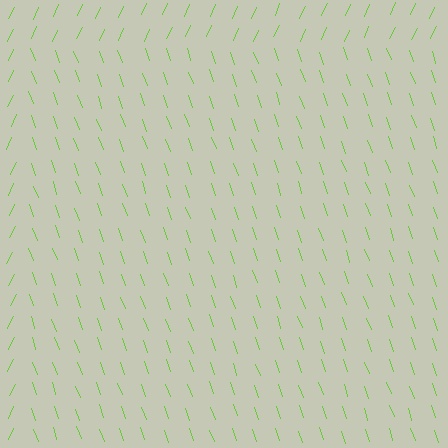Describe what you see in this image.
The image is filled with small lime line segments. A rectangle region in the image has lines oriented differently from the surrounding lines, creating a visible texture boundary.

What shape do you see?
I see a rectangle.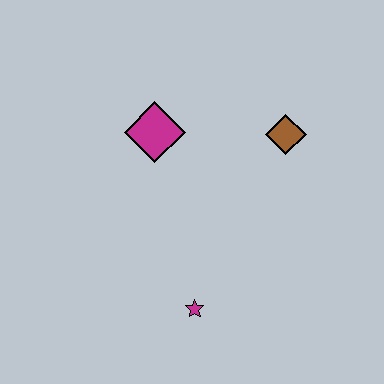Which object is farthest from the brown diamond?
The magenta star is farthest from the brown diamond.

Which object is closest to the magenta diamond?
The brown diamond is closest to the magenta diamond.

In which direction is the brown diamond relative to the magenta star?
The brown diamond is above the magenta star.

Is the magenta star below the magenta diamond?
Yes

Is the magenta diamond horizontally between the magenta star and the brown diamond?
No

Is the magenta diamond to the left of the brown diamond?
Yes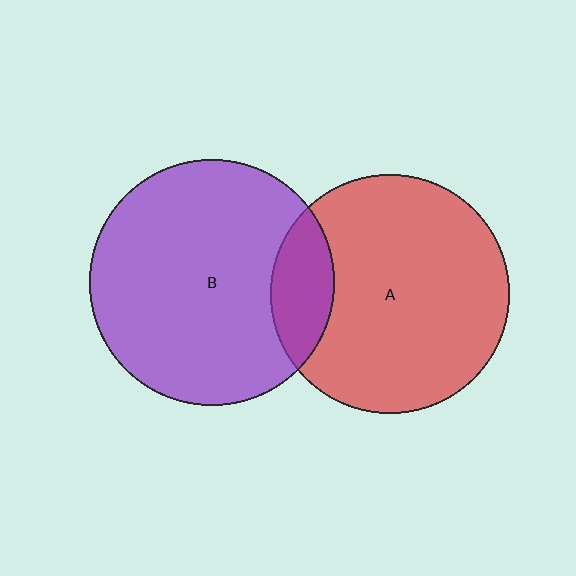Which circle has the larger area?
Circle B (purple).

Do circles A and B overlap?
Yes.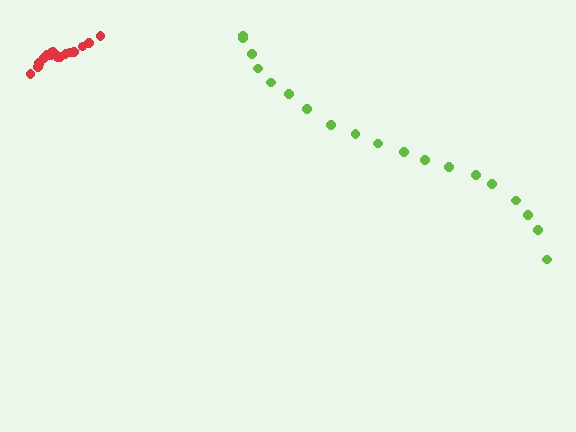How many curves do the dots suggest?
There are 2 distinct paths.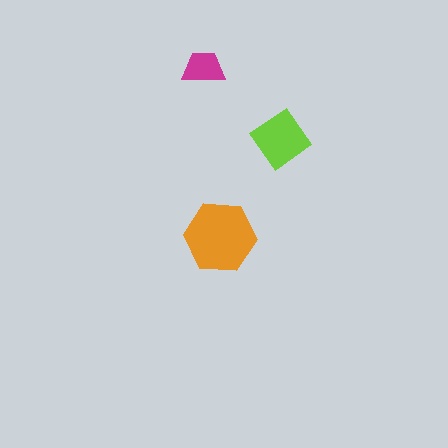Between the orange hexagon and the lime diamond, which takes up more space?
The orange hexagon.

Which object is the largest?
The orange hexagon.